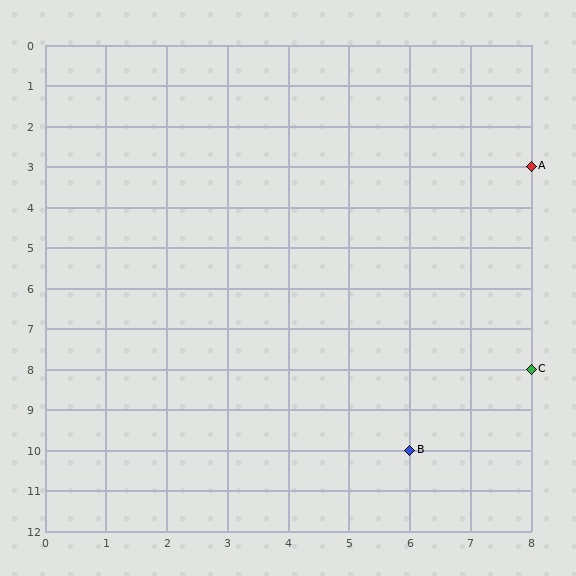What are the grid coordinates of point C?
Point C is at grid coordinates (8, 8).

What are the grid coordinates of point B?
Point B is at grid coordinates (6, 10).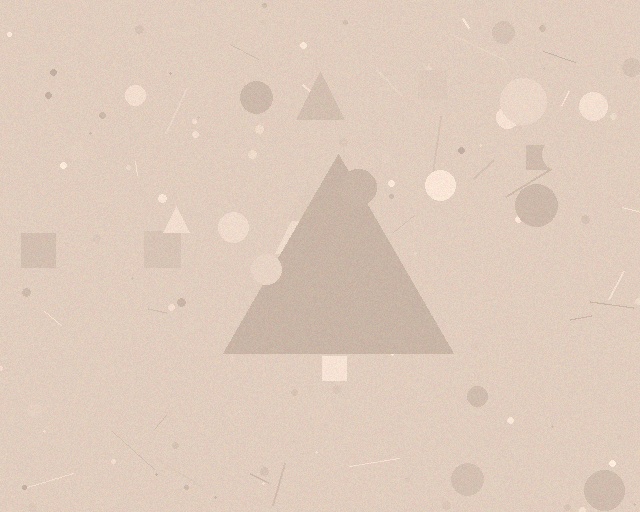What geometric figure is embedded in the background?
A triangle is embedded in the background.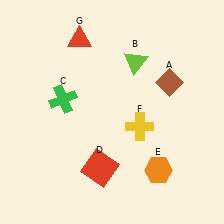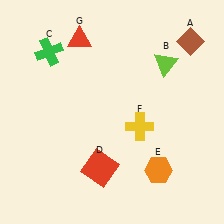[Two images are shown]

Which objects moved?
The objects that moved are: the brown diamond (A), the lime triangle (B), the green cross (C).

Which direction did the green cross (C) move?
The green cross (C) moved up.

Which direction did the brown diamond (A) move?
The brown diamond (A) moved up.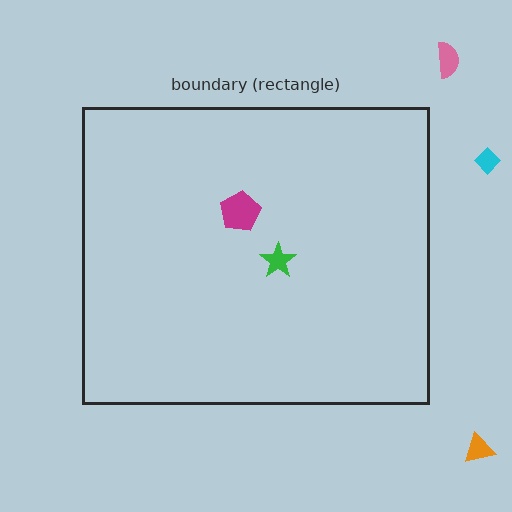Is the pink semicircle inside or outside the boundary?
Outside.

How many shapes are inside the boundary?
2 inside, 3 outside.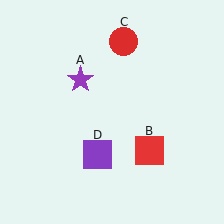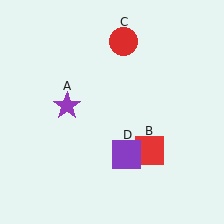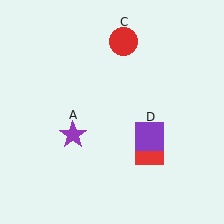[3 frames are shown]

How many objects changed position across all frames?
2 objects changed position: purple star (object A), purple square (object D).